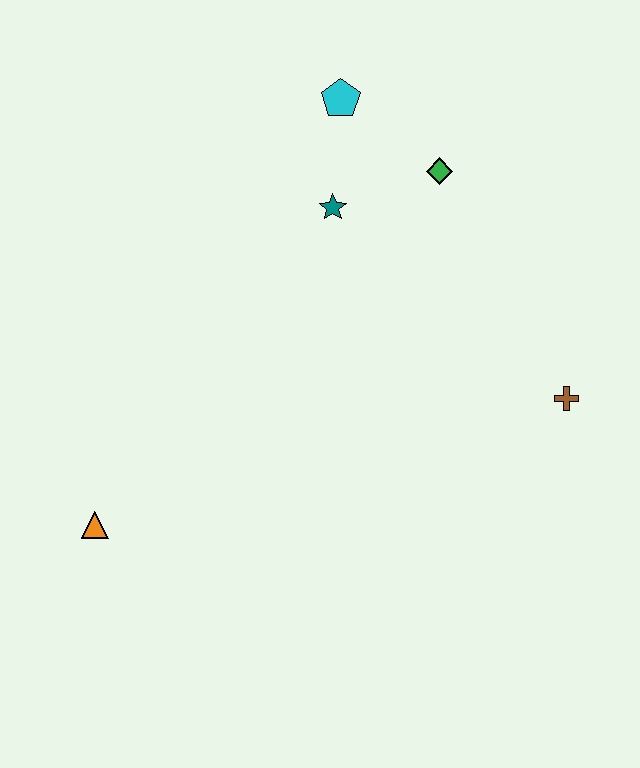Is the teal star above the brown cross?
Yes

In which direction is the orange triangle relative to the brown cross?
The orange triangle is to the left of the brown cross.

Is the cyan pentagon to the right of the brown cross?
No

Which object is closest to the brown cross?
The green diamond is closest to the brown cross.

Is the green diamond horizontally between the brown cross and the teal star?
Yes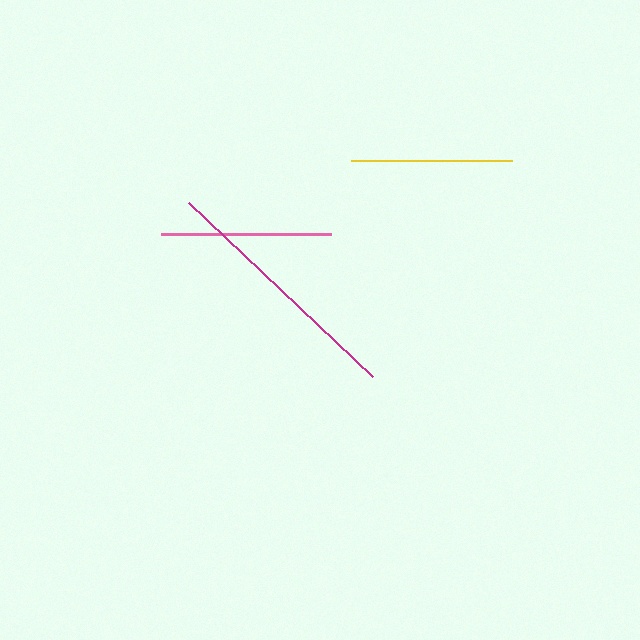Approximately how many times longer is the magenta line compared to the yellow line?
The magenta line is approximately 1.6 times the length of the yellow line.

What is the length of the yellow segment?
The yellow segment is approximately 161 pixels long.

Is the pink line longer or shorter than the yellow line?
The pink line is longer than the yellow line.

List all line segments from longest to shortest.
From longest to shortest: magenta, pink, yellow.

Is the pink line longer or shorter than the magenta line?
The magenta line is longer than the pink line.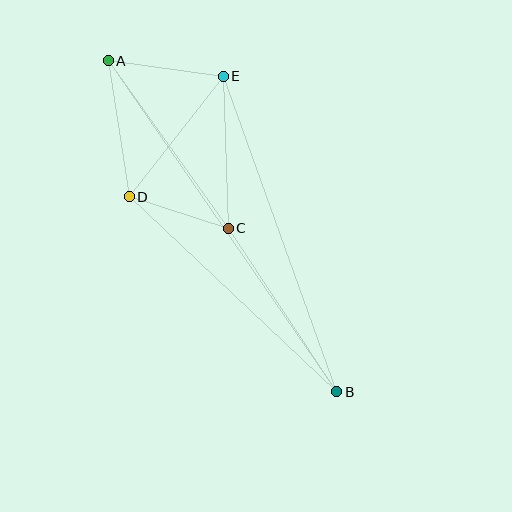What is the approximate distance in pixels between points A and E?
The distance between A and E is approximately 116 pixels.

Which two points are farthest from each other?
Points A and B are farthest from each other.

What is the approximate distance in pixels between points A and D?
The distance between A and D is approximately 138 pixels.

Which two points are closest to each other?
Points C and D are closest to each other.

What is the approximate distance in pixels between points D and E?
The distance between D and E is approximately 153 pixels.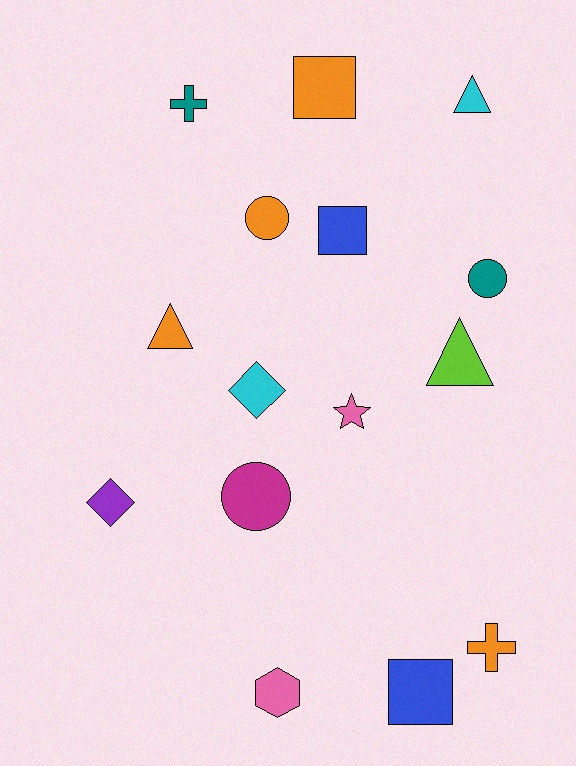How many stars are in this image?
There is 1 star.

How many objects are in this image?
There are 15 objects.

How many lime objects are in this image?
There is 1 lime object.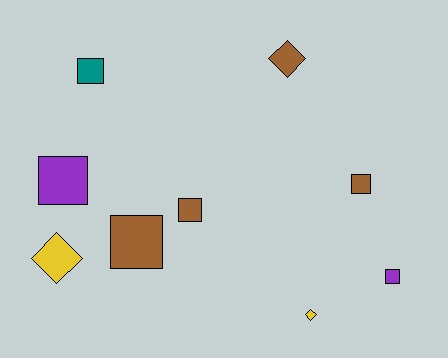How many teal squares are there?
There is 1 teal square.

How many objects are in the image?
There are 9 objects.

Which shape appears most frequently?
Square, with 6 objects.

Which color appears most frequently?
Brown, with 4 objects.